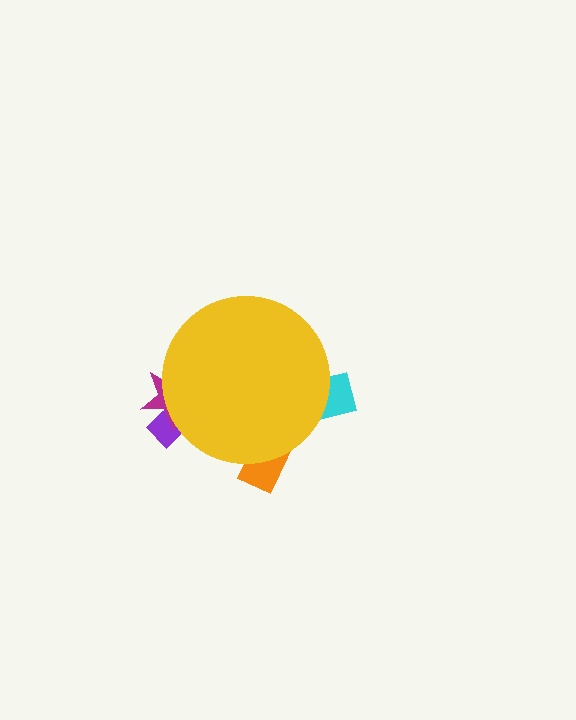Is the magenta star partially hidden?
Yes, the magenta star is partially hidden behind the yellow circle.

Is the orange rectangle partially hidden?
Yes, the orange rectangle is partially hidden behind the yellow circle.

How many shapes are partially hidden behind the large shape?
4 shapes are partially hidden.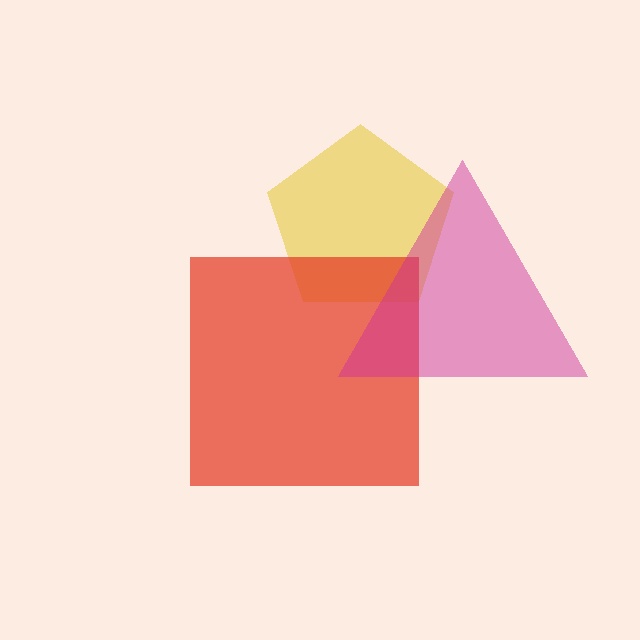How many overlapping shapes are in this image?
There are 3 overlapping shapes in the image.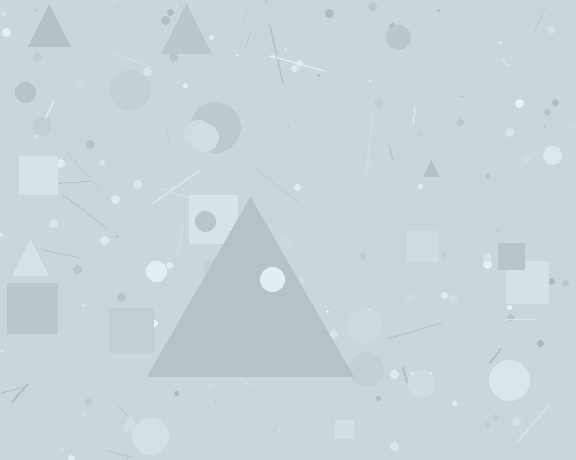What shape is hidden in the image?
A triangle is hidden in the image.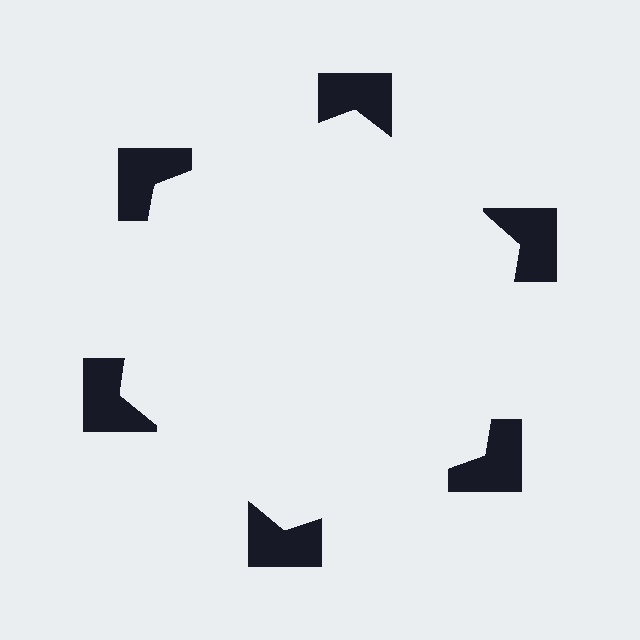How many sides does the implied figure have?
6 sides.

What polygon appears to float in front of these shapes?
An illusory hexagon — its edges are inferred from the aligned wedge cuts in the notched squares, not physically drawn.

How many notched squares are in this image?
There are 6 — one at each vertex of the illusory hexagon.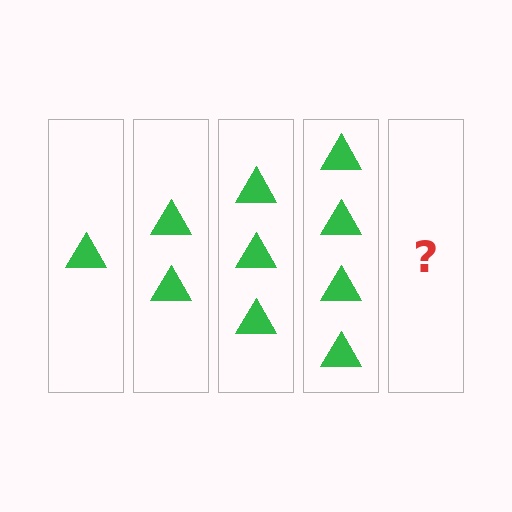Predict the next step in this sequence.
The next step is 5 triangles.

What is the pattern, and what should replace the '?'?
The pattern is that each step adds one more triangle. The '?' should be 5 triangles.